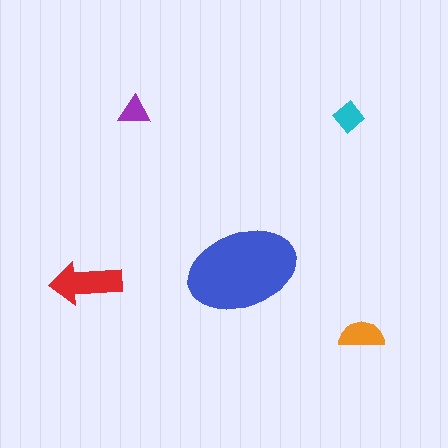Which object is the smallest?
The purple triangle.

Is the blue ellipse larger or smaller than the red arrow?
Larger.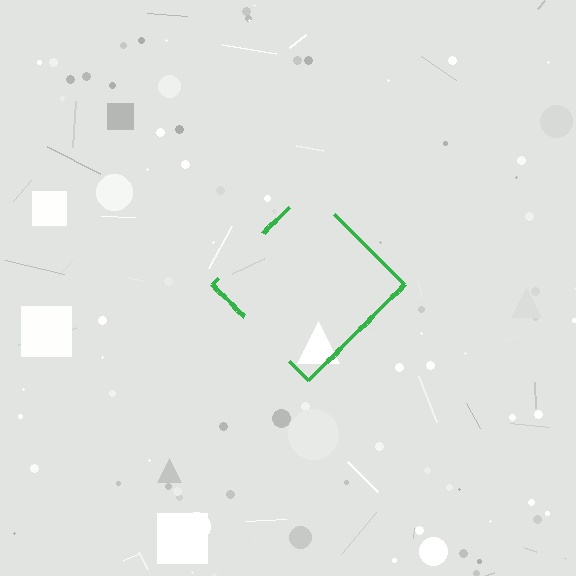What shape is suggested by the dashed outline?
The dashed outline suggests a diamond.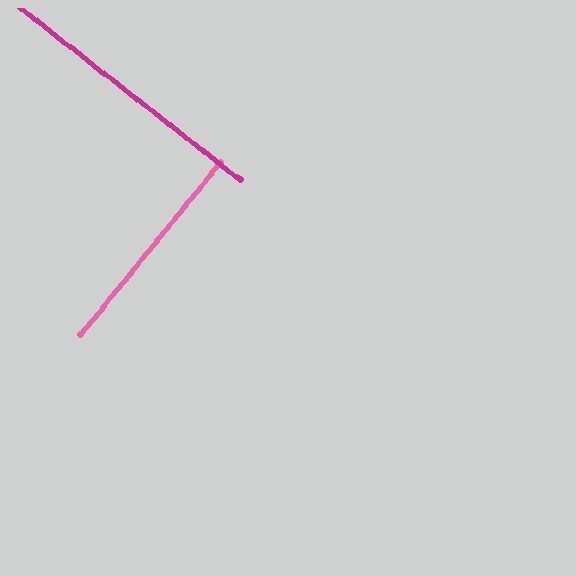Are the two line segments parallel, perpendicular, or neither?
Perpendicular — they meet at approximately 89°.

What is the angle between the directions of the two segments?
Approximately 89 degrees.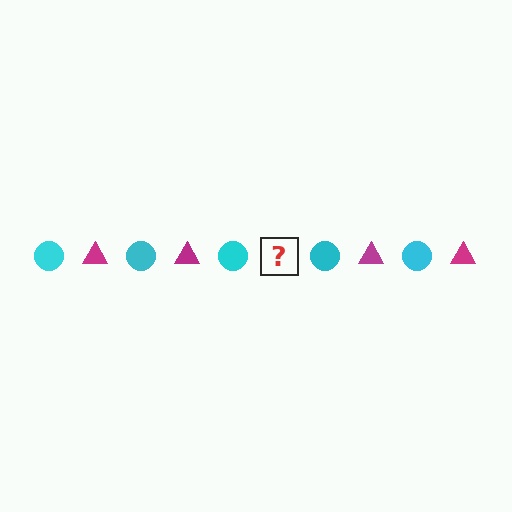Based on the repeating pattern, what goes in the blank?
The blank should be a magenta triangle.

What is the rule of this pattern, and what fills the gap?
The rule is that the pattern alternates between cyan circle and magenta triangle. The gap should be filled with a magenta triangle.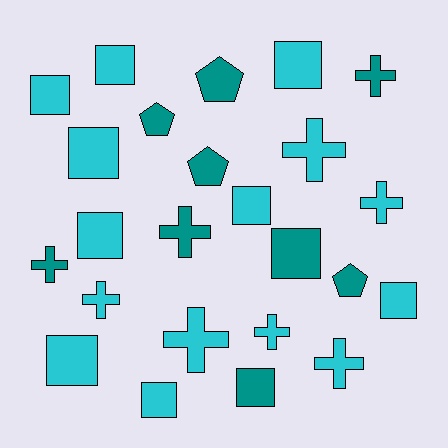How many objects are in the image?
There are 24 objects.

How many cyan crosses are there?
There are 6 cyan crosses.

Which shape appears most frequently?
Square, with 11 objects.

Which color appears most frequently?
Cyan, with 15 objects.